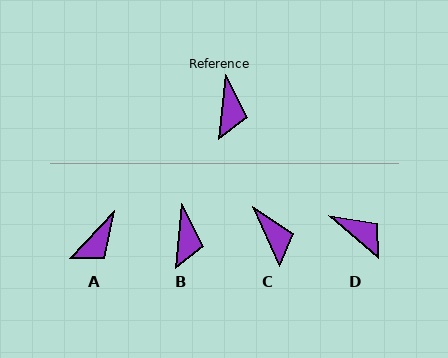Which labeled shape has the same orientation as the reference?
B.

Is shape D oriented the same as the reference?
No, it is off by about 55 degrees.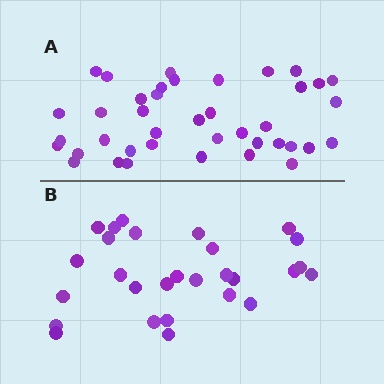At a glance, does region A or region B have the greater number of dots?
Region A (the top region) has more dots.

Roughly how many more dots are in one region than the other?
Region A has roughly 12 or so more dots than region B.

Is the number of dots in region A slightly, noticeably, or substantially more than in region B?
Region A has noticeably more, but not dramatically so. The ratio is roughly 1.4 to 1.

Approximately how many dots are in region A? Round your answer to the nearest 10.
About 40 dots.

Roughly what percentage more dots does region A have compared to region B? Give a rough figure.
About 45% more.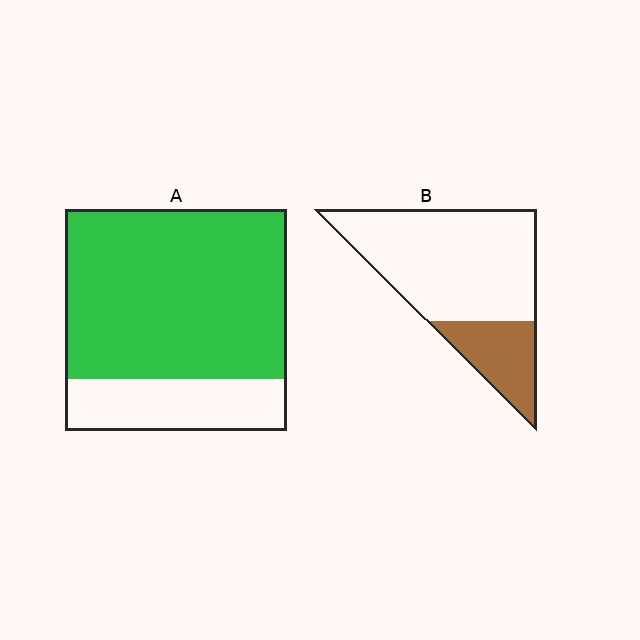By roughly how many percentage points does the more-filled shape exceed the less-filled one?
By roughly 50 percentage points (A over B).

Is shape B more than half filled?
No.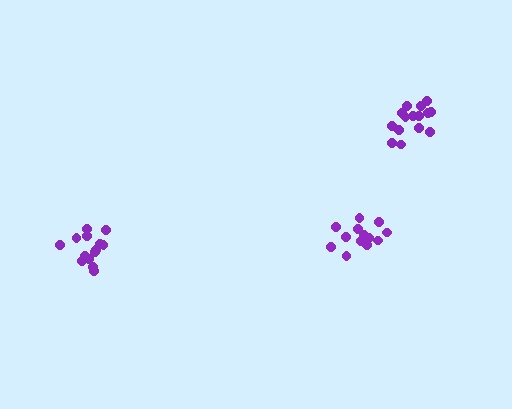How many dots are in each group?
Group 1: 16 dots, Group 2: 14 dots, Group 3: 13 dots (43 total).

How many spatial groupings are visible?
There are 3 spatial groupings.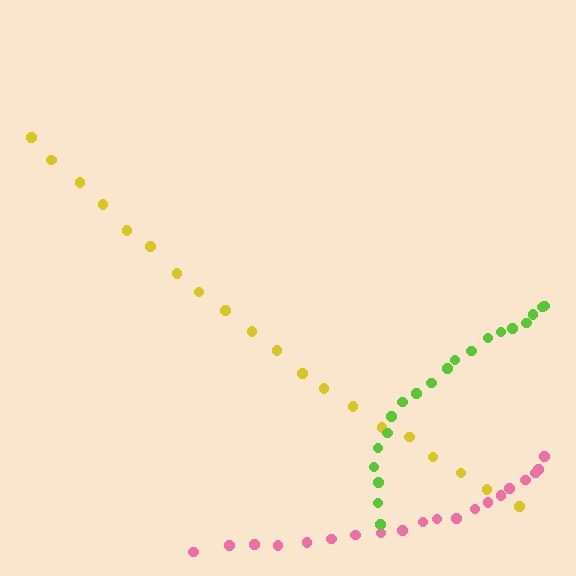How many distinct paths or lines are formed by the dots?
There are 3 distinct paths.